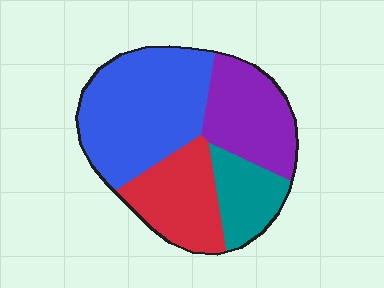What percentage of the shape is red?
Red takes up between a sixth and a third of the shape.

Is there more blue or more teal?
Blue.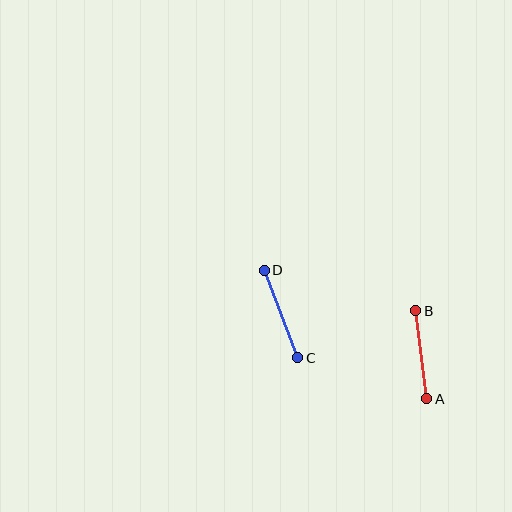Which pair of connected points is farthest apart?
Points C and D are farthest apart.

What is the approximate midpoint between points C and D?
The midpoint is at approximately (281, 314) pixels.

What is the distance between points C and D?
The distance is approximately 94 pixels.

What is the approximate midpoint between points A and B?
The midpoint is at approximately (421, 355) pixels.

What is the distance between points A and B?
The distance is approximately 89 pixels.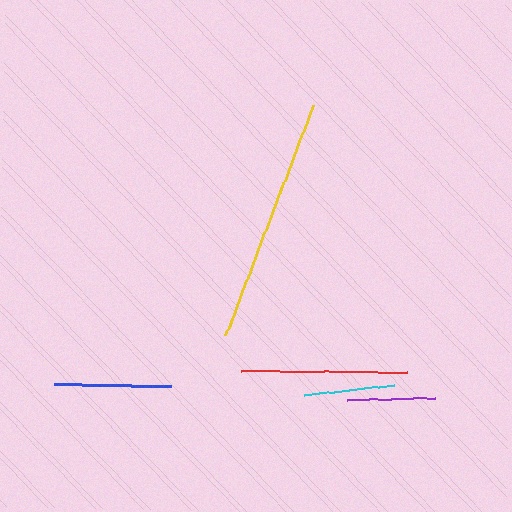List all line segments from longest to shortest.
From longest to shortest: yellow, red, blue, cyan, purple.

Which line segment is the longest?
The yellow line is the longest at approximately 246 pixels.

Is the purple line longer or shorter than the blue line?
The blue line is longer than the purple line.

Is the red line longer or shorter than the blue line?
The red line is longer than the blue line.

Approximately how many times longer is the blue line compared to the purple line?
The blue line is approximately 1.3 times the length of the purple line.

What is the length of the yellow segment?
The yellow segment is approximately 246 pixels long.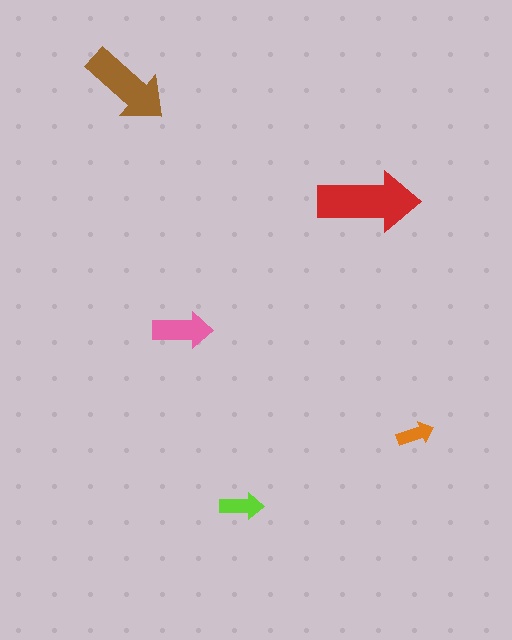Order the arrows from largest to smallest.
the red one, the brown one, the pink one, the lime one, the orange one.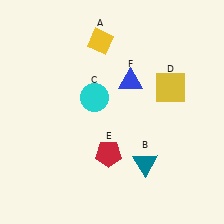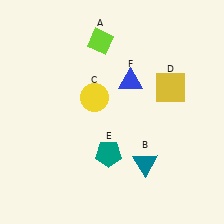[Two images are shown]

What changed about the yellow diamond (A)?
In Image 1, A is yellow. In Image 2, it changed to lime.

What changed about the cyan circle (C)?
In Image 1, C is cyan. In Image 2, it changed to yellow.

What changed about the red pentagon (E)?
In Image 1, E is red. In Image 2, it changed to teal.